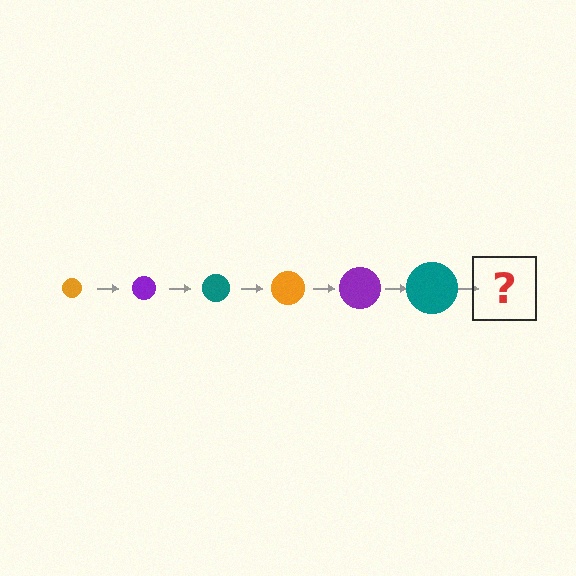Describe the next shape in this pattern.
It should be an orange circle, larger than the previous one.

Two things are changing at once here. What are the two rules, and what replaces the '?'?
The two rules are that the circle grows larger each step and the color cycles through orange, purple, and teal. The '?' should be an orange circle, larger than the previous one.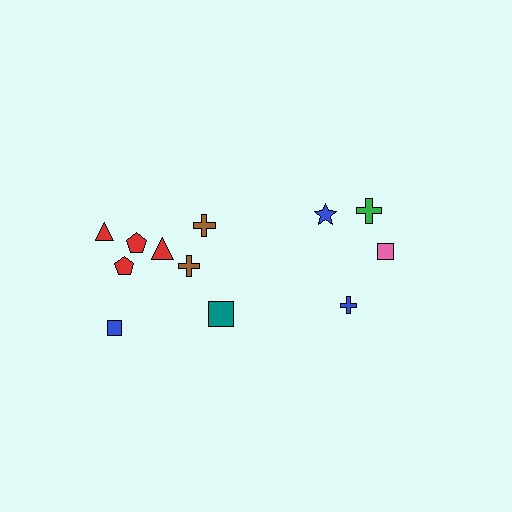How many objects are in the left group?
There are 8 objects.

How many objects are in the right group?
There are 4 objects.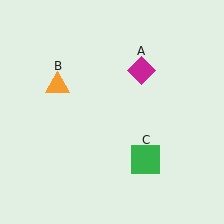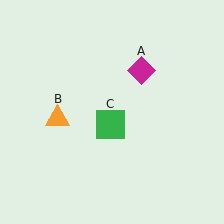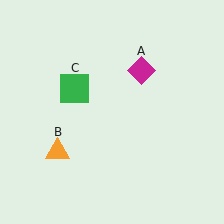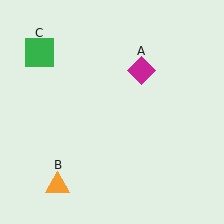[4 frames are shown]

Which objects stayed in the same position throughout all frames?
Magenta diamond (object A) remained stationary.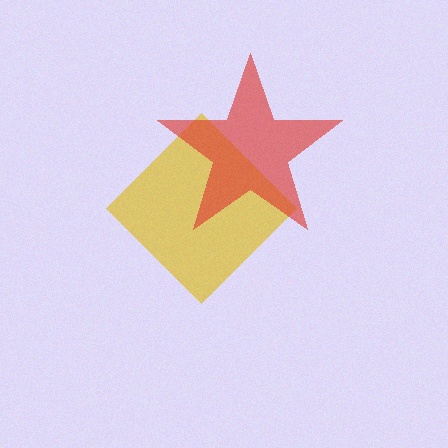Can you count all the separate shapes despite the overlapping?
Yes, there are 2 separate shapes.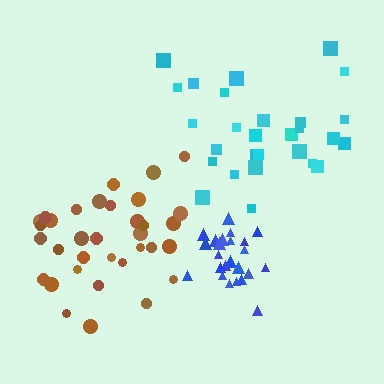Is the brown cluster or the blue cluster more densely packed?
Blue.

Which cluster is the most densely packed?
Blue.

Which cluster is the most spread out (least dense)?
Cyan.